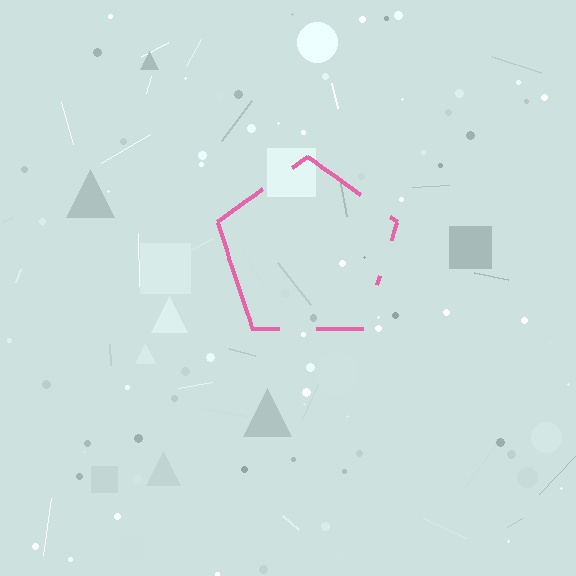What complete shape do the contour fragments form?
The contour fragments form a pentagon.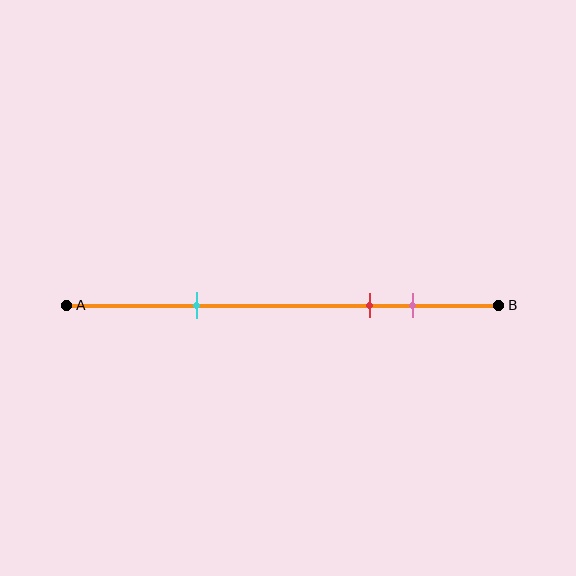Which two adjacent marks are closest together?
The red and pink marks are the closest adjacent pair.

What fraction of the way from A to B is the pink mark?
The pink mark is approximately 80% (0.8) of the way from A to B.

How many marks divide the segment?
There are 3 marks dividing the segment.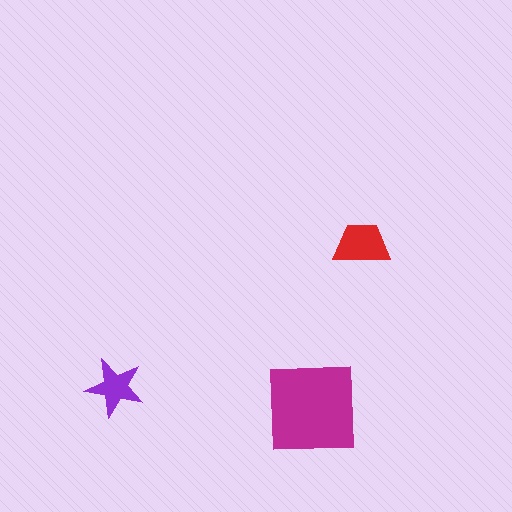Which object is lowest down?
The magenta square is bottommost.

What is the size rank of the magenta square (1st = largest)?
1st.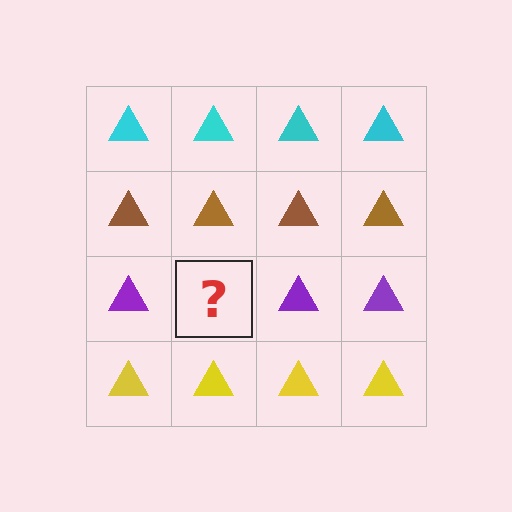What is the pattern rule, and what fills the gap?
The rule is that each row has a consistent color. The gap should be filled with a purple triangle.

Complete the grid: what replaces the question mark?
The question mark should be replaced with a purple triangle.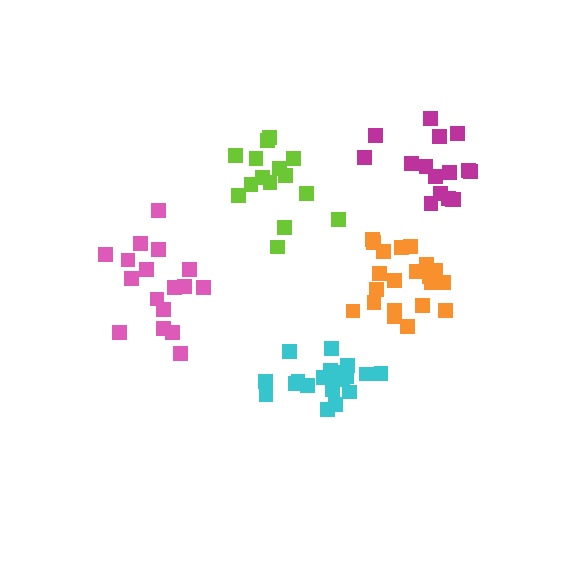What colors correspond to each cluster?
The clusters are colored: orange, cyan, magenta, pink, lime.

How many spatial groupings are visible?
There are 5 spatial groupings.